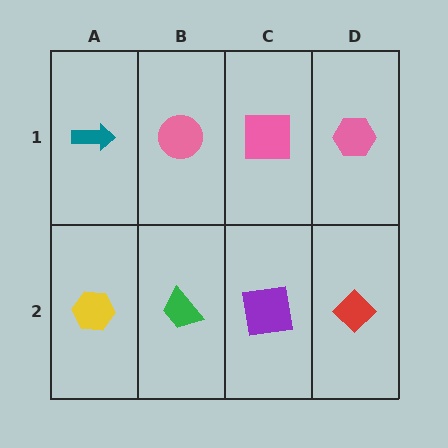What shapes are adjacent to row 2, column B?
A pink circle (row 1, column B), a yellow hexagon (row 2, column A), a purple square (row 2, column C).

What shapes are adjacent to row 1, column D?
A red diamond (row 2, column D), a pink square (row 1, column C).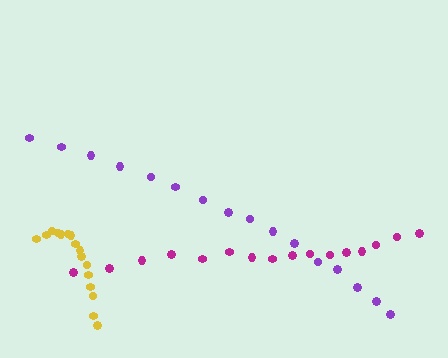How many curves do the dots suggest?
There are 3 distinct paths.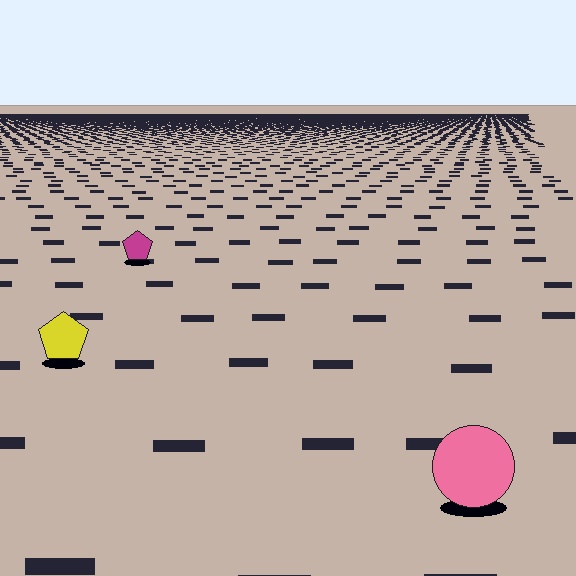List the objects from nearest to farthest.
From nearest to farthest: the pink circle, the yellow pentagon, the magenta pentagon.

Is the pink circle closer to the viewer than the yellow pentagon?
Yes. The pink circle is closer — you can tell from the texture gradient: the ground texture is coarser near it.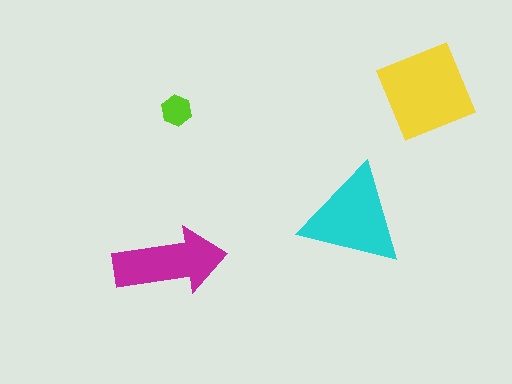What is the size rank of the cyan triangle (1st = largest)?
2nd.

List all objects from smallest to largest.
The lime hexagon, the magenta arrow, the cyan triangle, the yellow diamond.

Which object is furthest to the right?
The yellow diamond is rightmost.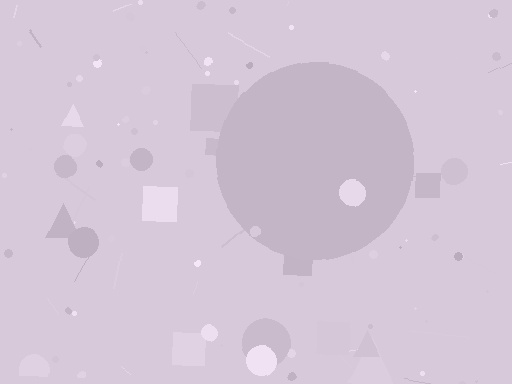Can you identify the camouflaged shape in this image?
The camouflaged shape is a circle.